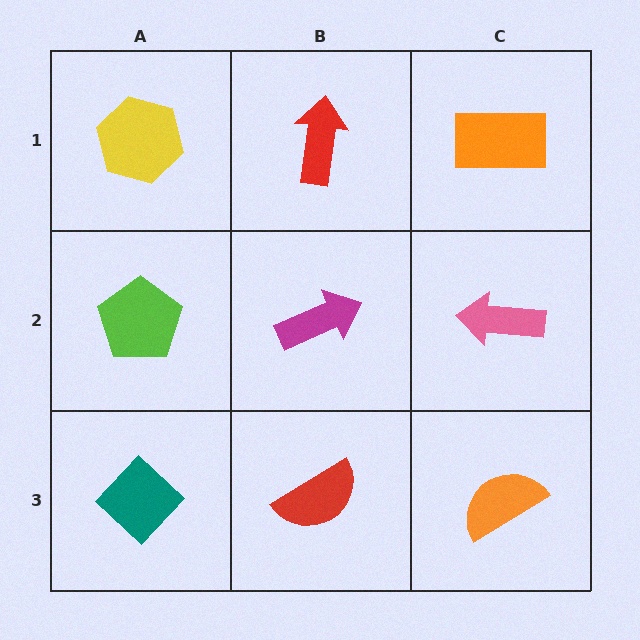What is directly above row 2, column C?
An orange rectangle.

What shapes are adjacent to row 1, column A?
A lime pentagon (row 2, column A), a red arrow (row 1, column B).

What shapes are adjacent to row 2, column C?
An orange rectangle (row 1, column C), an orange semicircle (row 3, column C), a magenta arrow (row 2, column B).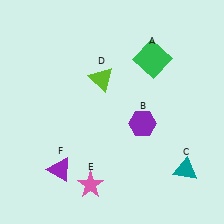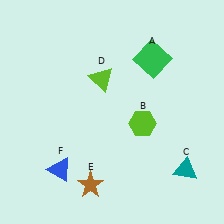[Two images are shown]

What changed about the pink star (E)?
In Image 1, E is pink. In Image 2, it changed to brown.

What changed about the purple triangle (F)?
In Image 1, F is purple. In Image 2, it changed to blue.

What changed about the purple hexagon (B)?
In Image 1, B is purple. In Image 2, it changed to lime.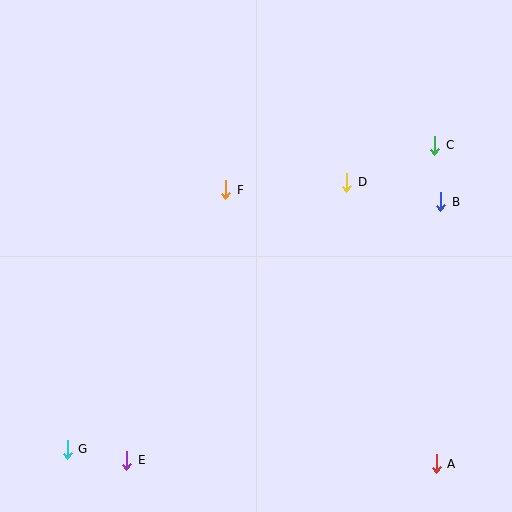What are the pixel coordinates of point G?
Point G is at (67, 449).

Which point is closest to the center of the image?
Point F at (226, 190) is closest to the center.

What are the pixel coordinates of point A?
Point A is at (436, 464).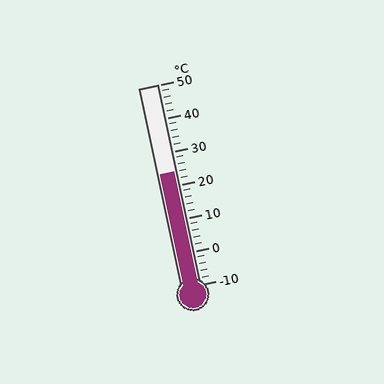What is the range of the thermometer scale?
The thermometer scale ranges from -10°C to 50°C.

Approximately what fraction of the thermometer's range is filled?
The thermometer is filled to approximately 55% of its range.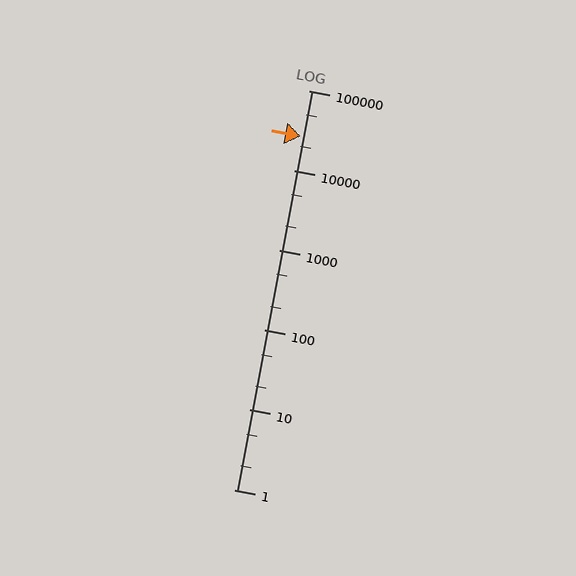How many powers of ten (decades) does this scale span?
The scale spans 5 decades, from 1 to 100000.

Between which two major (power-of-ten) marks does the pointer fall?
The pointer is between 10000 and 100000.